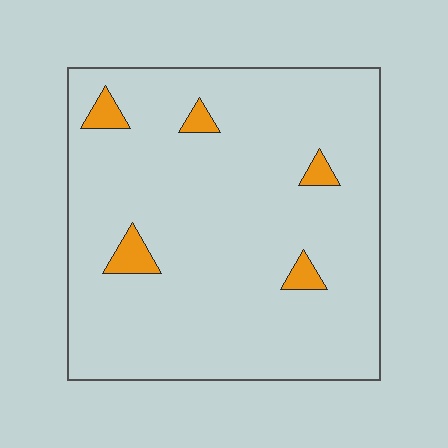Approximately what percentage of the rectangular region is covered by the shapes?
Approximately 5%.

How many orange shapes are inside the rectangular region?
5.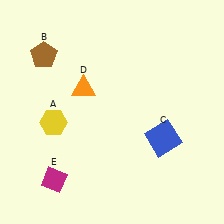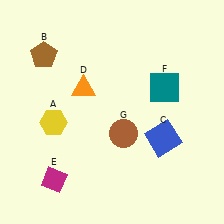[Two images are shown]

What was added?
A teal square (F), a brown circle (G) were added in Image 2.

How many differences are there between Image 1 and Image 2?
There are 2 differences between the two images.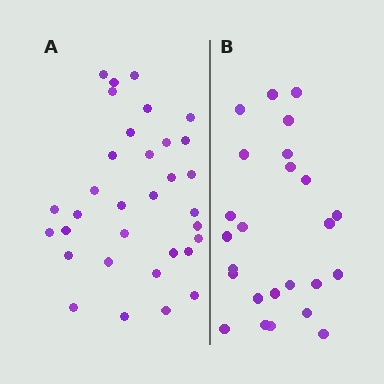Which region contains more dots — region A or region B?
Region A (the left region) has more dots.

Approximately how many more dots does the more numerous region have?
Region A has roughly 8 or so more dots than region B.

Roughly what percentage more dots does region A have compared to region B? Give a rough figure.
About 30% more.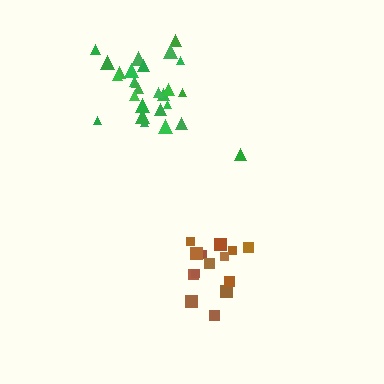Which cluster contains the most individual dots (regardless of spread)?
Green (29).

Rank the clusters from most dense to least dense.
green, brown.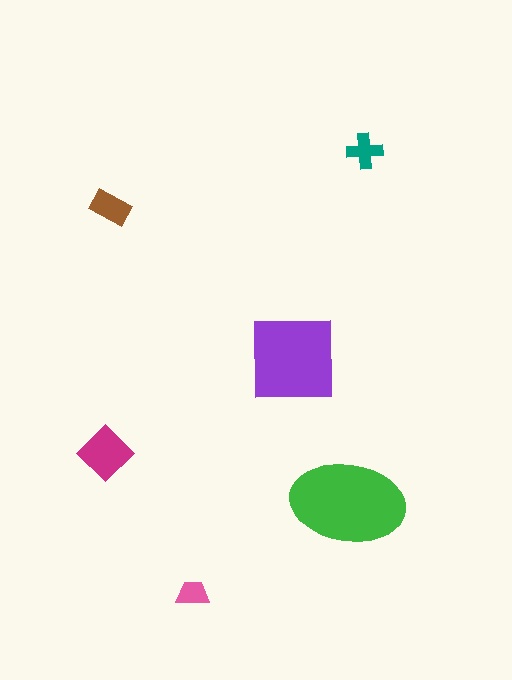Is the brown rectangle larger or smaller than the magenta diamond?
Smaller.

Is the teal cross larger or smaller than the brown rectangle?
Smaller.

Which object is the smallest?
The pink trapezoid.